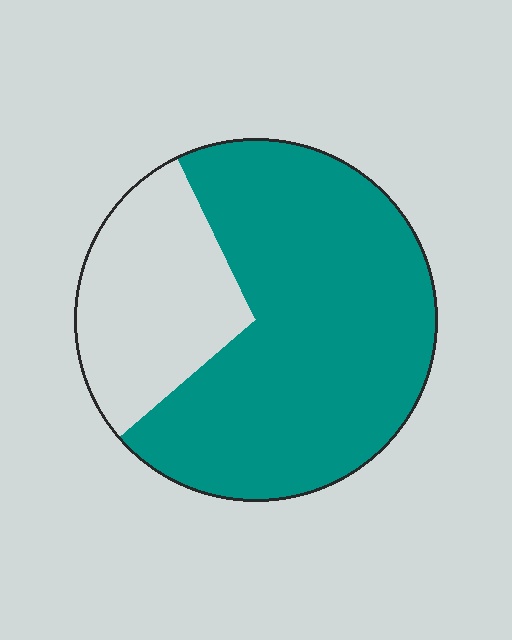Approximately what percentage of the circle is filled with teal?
Approximately 70%.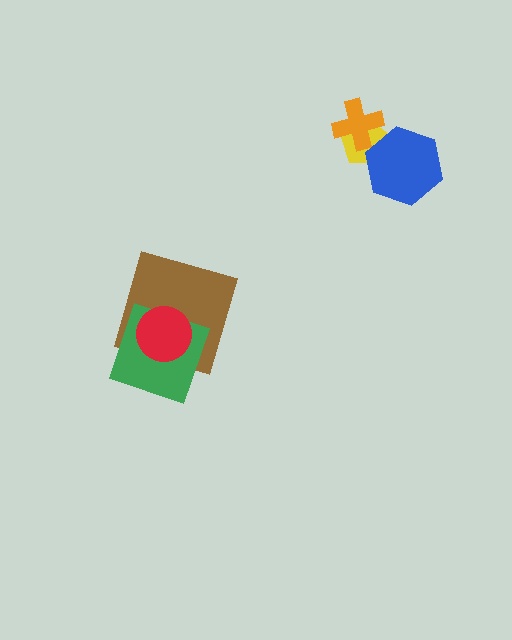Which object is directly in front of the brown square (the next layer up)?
The green square is directly in front of the brown square.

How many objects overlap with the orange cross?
1 object overlaps with the orange cross.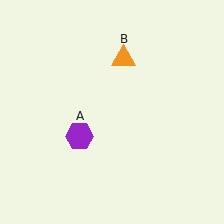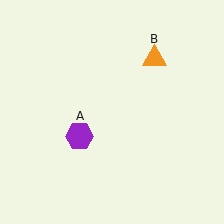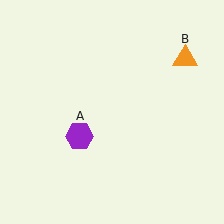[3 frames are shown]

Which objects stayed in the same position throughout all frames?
Purple hexagon (object A) remained stationary.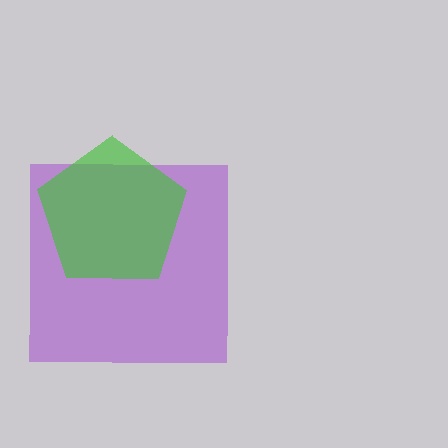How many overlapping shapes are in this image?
There are 2 overlapping shapes in the image.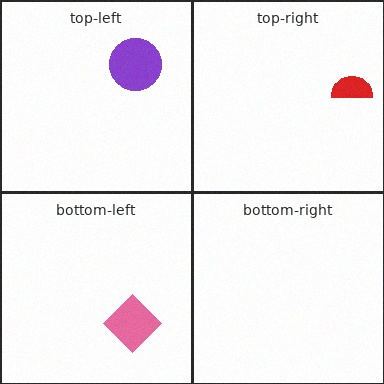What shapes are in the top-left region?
The purple circle.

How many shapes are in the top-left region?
1.